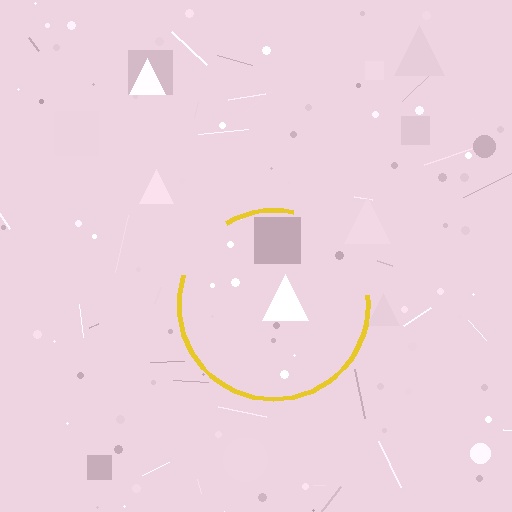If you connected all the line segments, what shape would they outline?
They would outline a circle.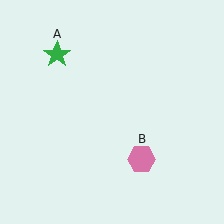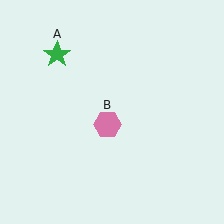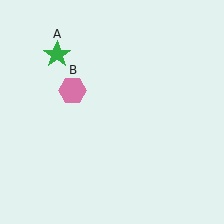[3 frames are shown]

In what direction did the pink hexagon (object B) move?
The pink hexagon (object B) moved up and to the left.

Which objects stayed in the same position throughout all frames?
Green star (object A) remained stationary.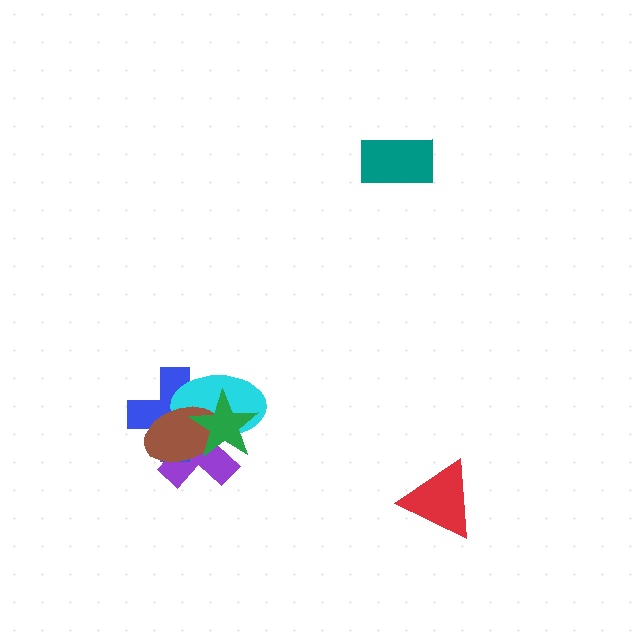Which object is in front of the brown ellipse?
The green star is in front of the brown ellipse.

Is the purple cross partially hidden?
Yes, it is partially covered by another shape.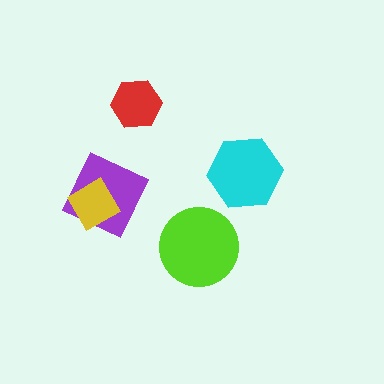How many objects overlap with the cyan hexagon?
0 objects overlap with the cyan hexagon.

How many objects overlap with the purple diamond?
1 object overlaps with the purple diamond.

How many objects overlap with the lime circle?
0 objects overlap with the lime circle.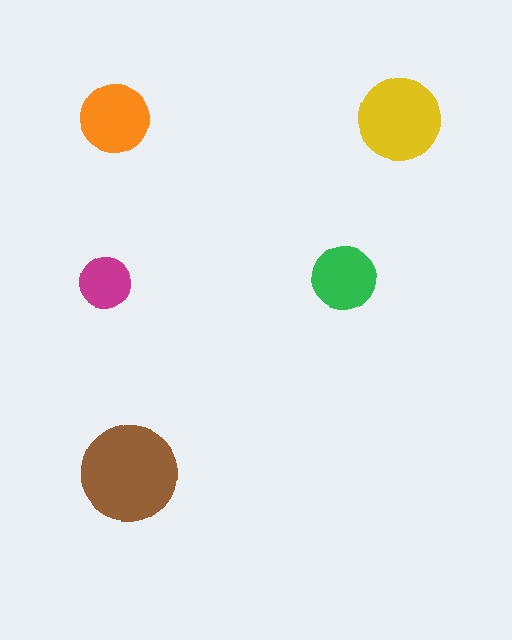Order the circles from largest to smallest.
the brown one, the yellow one, the orange one, the green one, the magenta one.